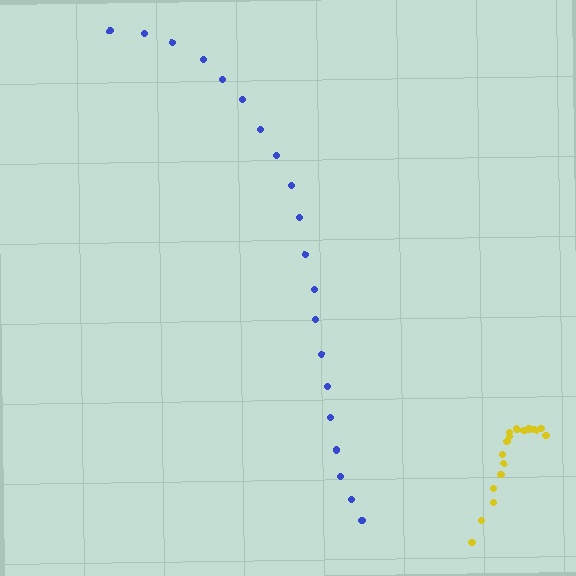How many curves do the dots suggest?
There are 2 distinct paths.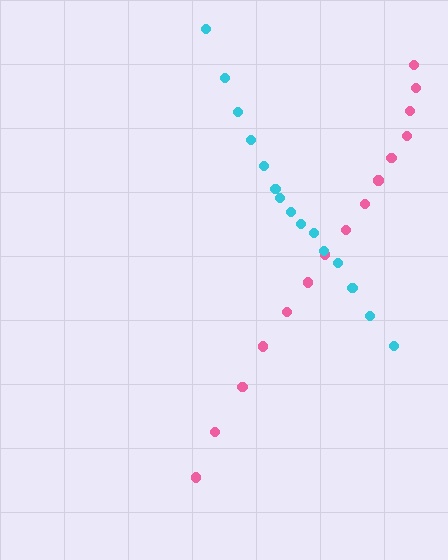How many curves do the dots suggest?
There are 2 distinct paths.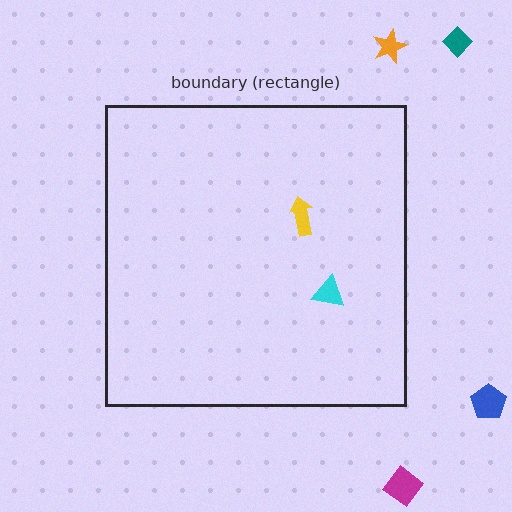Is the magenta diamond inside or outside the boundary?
Outside.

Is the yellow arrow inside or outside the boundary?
Inside.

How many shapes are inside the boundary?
2 inside, 4 outside.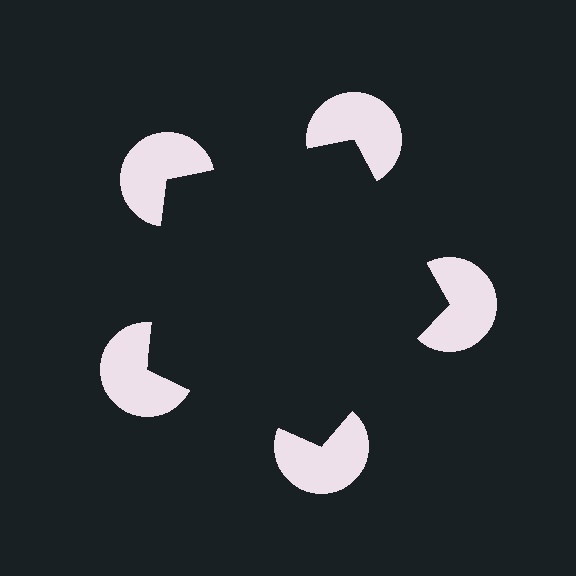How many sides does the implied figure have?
5 sides.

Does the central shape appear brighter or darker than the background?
It typically appears slightly darker than the background, even though no actual brightness change is drawn.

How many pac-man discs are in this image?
There are 5 — one at each vertex of the illusory pentagon.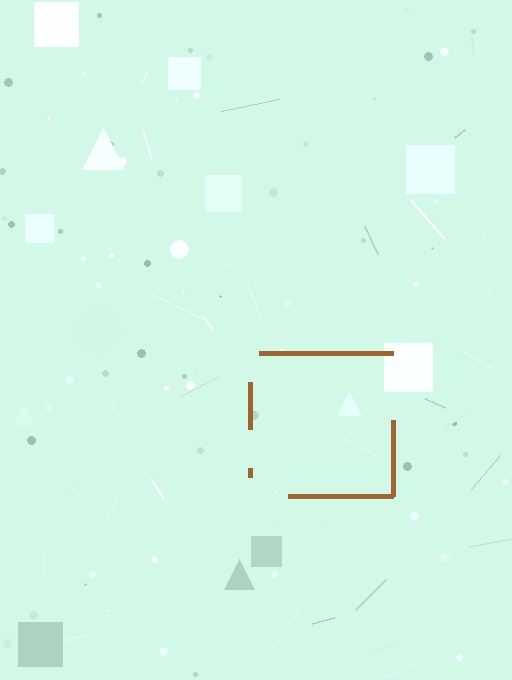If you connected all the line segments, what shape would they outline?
They would outline a square.